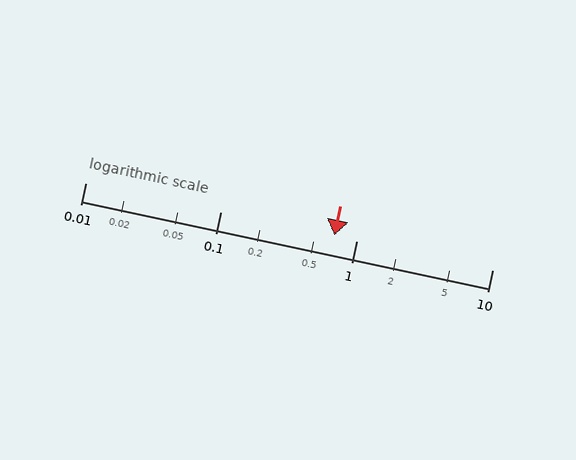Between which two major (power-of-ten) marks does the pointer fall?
The pointer is between 0.1 and 1.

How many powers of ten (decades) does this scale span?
The scale spans 3 decades, from 0.01 to 10.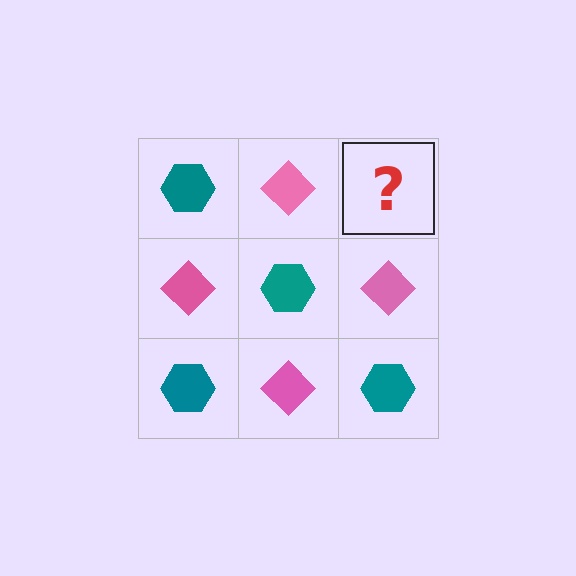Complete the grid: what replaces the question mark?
The question mark should be replaced with a teal hexagon.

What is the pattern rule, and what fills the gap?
The rule is that it alternates teal hexagon and pink diamond in a checkerboard pattern. The gap should be filled with a teal hexagon.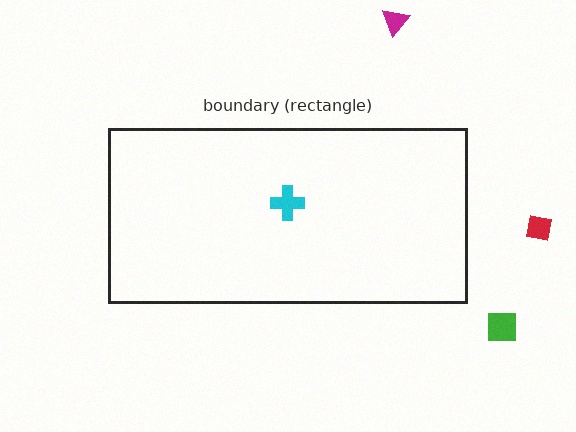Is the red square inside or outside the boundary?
Outside.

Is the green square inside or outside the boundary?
Outside.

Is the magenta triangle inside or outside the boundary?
Outside.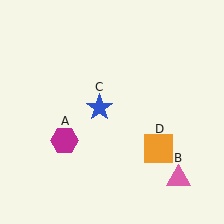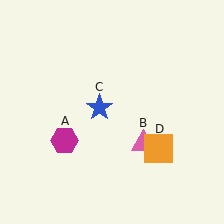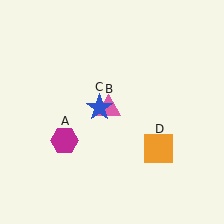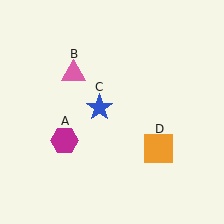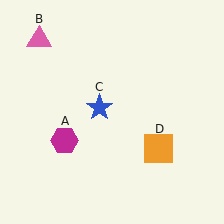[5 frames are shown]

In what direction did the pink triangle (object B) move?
The pink triangle (object B) moved up and to the left.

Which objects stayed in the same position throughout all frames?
Magenta hexagon (object A) and blue star (object C) and orange square (object D) remained stationary.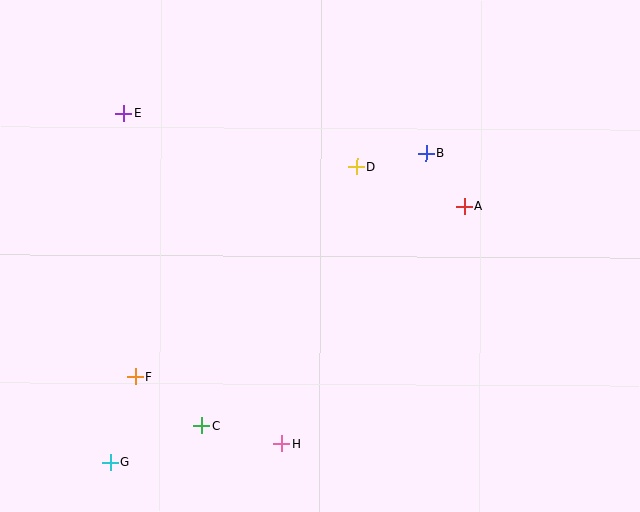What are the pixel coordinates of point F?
Point F is at (136, 377).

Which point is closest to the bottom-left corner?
Point G is closest to the bottom-left corner.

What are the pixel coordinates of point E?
Point E is at (124, 113).